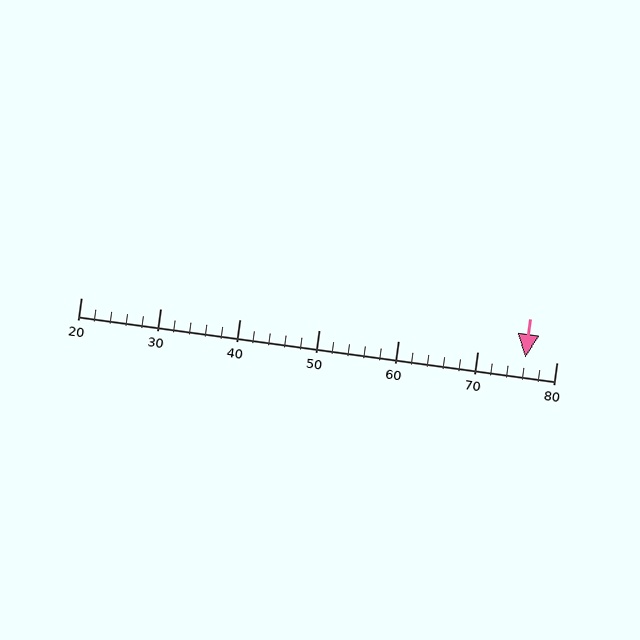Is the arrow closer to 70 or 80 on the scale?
The arrow is closer to 80.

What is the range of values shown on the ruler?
The ruler shows values from 20 to 80.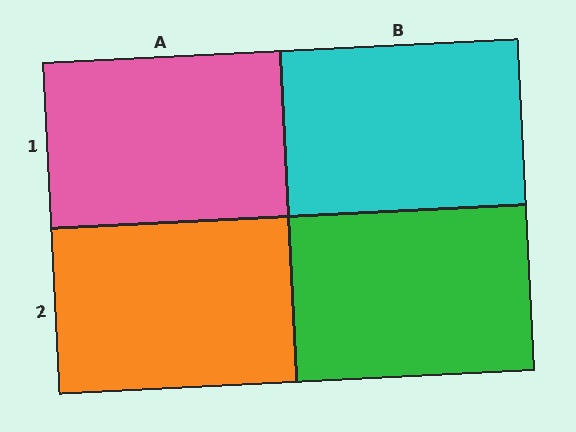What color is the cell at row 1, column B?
Cyan.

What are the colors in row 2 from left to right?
Orange, green.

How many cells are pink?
1 cell is pink.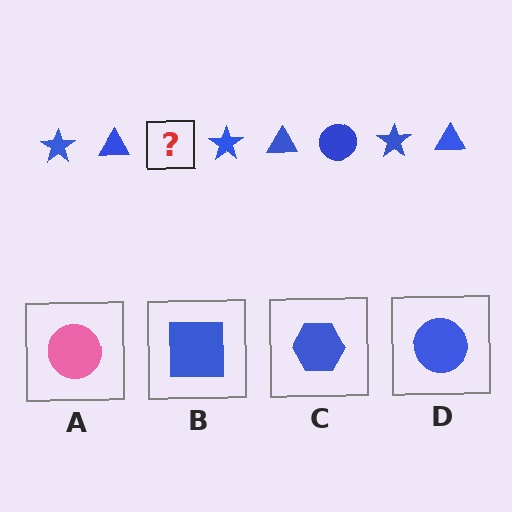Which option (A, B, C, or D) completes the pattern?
D.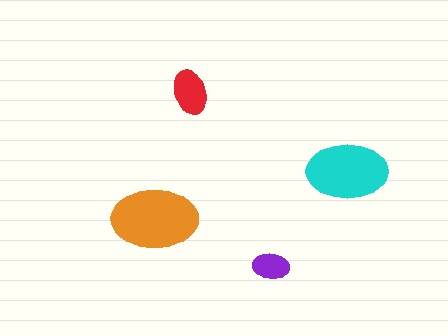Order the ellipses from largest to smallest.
the orange one, the cyan one, the red one, the purple one.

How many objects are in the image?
There are 4 objects in the image.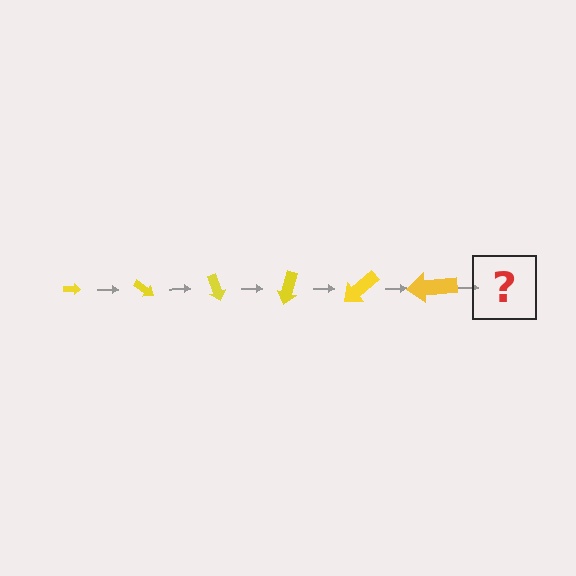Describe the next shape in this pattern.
It should be an arrow, larger than the previous one and rotated 210 degrees from the start.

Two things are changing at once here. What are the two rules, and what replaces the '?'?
The two rules are that the arrow grows larger each step and it rotates 35 degrees each step. The '?' should be an arrow, larger than the previous one and rotated 210 degrees from the start.